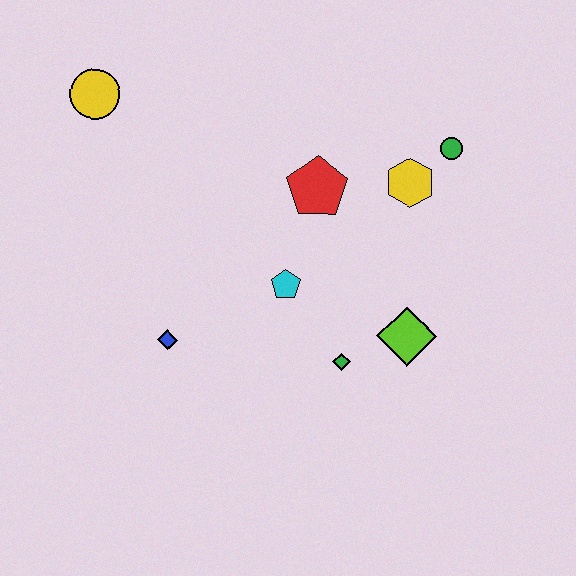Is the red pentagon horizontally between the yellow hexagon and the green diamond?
No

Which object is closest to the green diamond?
The lime diamond is closest to the green diamond.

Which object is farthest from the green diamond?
The yellow circle is farthest from the green diamond.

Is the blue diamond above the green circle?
No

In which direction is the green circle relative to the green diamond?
The green circle is above the green diamond.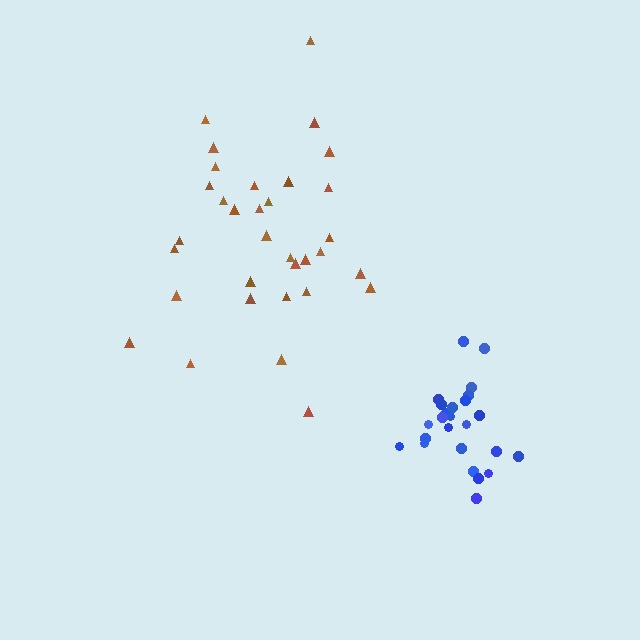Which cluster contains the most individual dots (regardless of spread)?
Brown (33).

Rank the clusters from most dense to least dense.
blue, brown.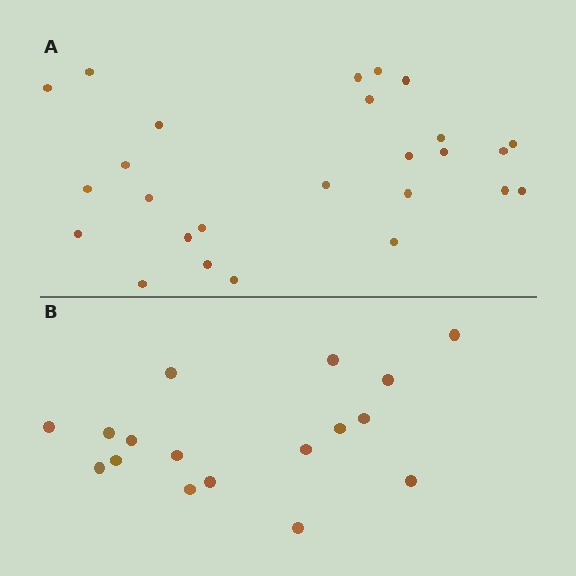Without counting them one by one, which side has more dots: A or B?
Region A (the top region) has more dots.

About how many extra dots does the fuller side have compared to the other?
Region A has roughly 8 or so more dots than region B.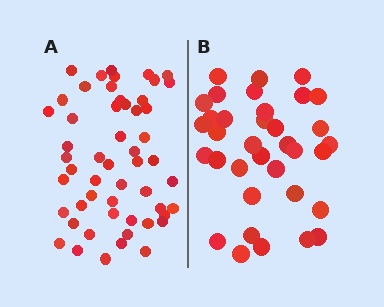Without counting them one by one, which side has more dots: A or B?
Region A (the left region) has more dots.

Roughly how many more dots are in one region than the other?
Region A has approximately 20 more dots than region B.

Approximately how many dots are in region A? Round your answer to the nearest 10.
About 50 dots. (The exact count is 53, which rounds to 50.)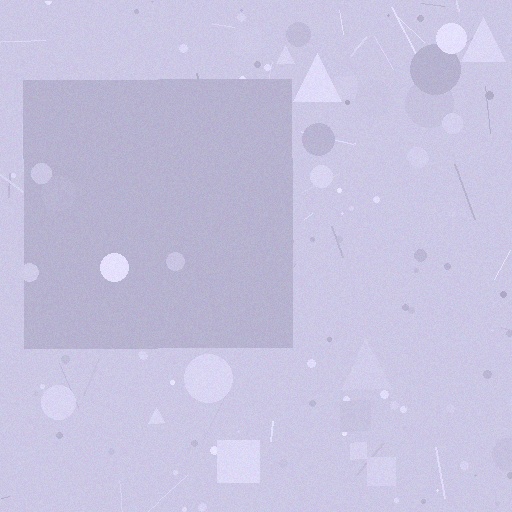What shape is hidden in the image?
A square is hidden in the image.